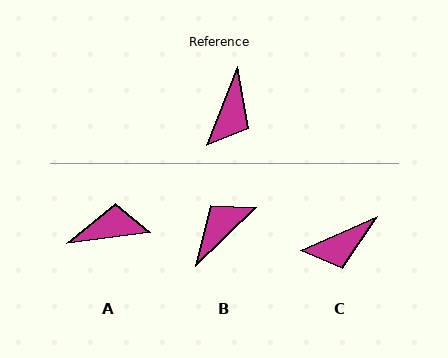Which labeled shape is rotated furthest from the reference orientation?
B, about 156 degrees away.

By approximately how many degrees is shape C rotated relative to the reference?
Approximately 44 degrees clockwise.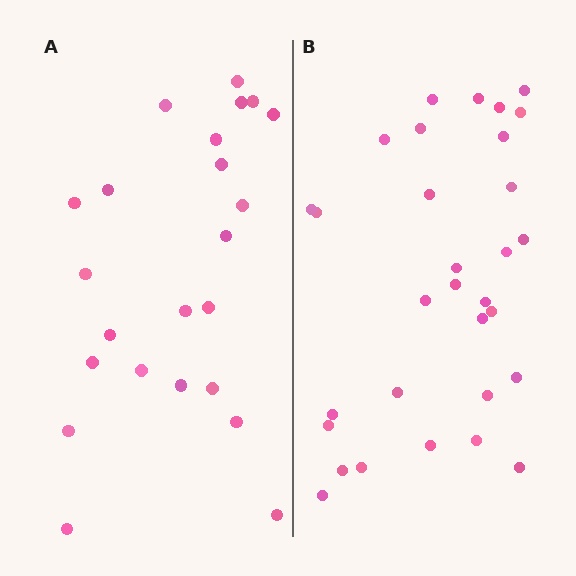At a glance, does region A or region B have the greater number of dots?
Region B (the right region) has more dots.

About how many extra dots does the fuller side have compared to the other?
Region B has roughly 8 or so more dots than region A.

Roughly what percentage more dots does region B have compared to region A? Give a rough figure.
About 35% more.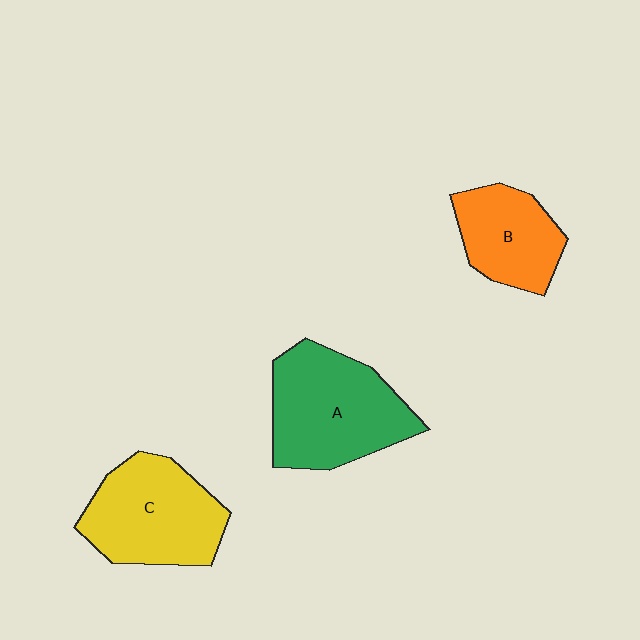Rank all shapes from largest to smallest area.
From largest to smallest: A (green), C (yellow), B (orange).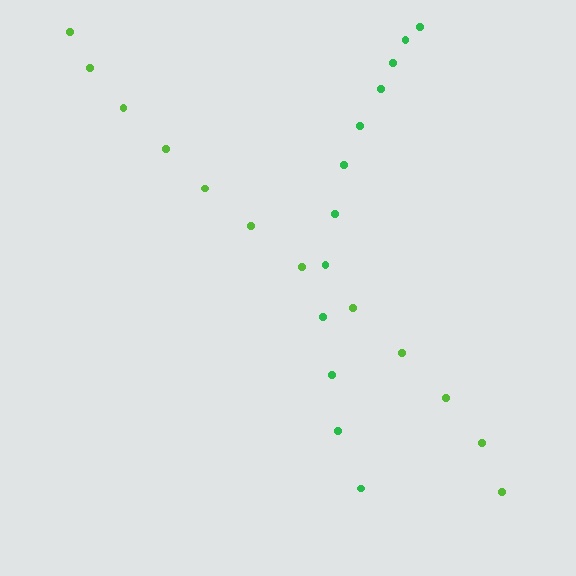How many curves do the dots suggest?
There are 2 distinct paths.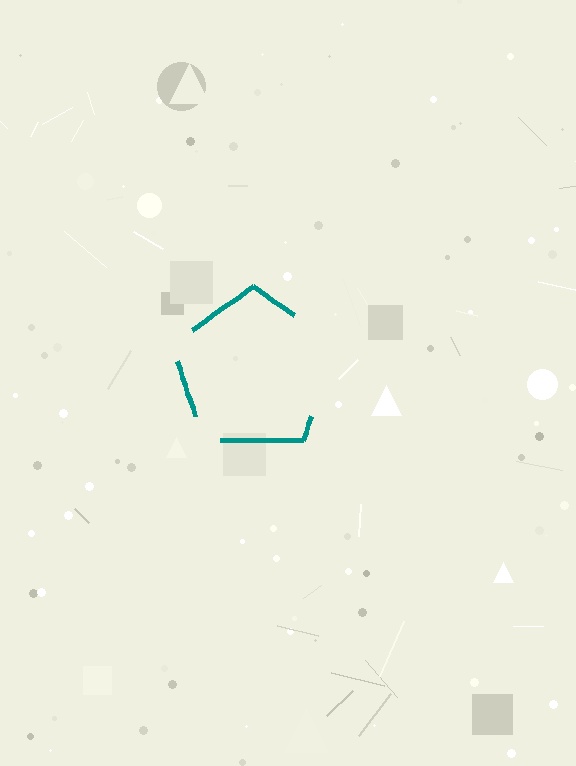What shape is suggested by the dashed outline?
The dashed outline suggests a pentagon.